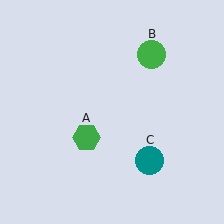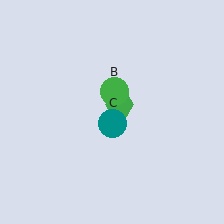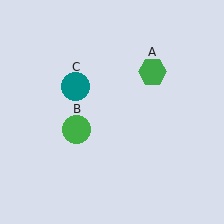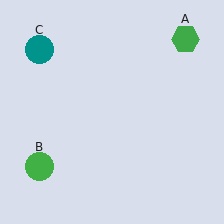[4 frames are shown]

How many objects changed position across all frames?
3 objects changed position: green hexagon (object A), green circle (object B), teal circle (object C).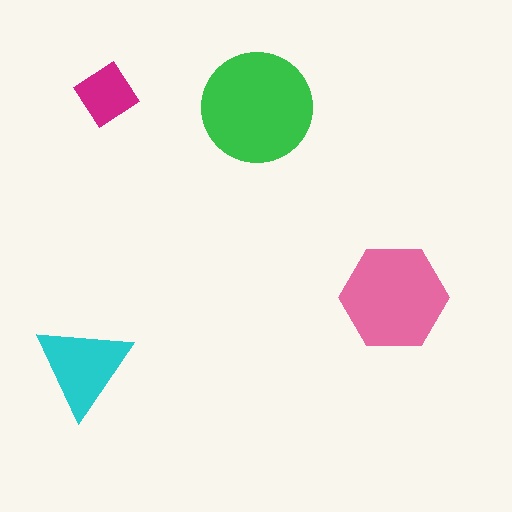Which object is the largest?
The green circle.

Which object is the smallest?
The magenta diamond.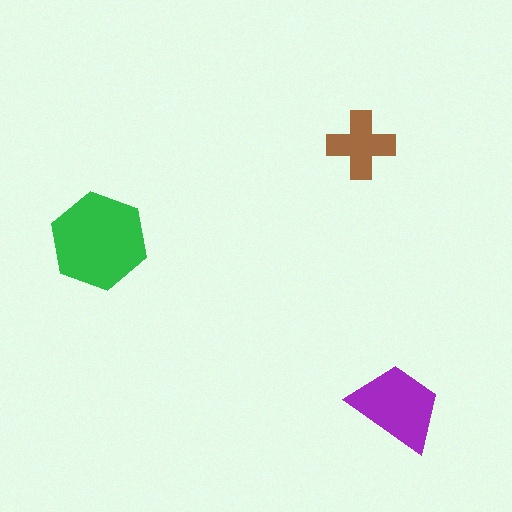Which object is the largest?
The green hexagon.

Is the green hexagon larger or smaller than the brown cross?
Larger.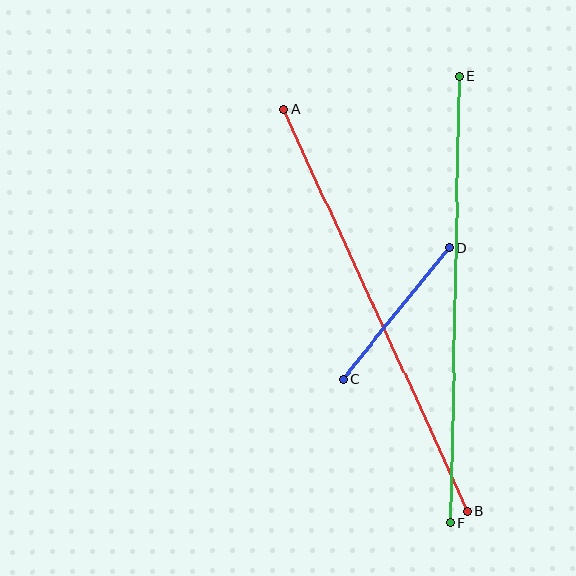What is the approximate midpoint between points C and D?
The midpoint is at approximately (396, 313) pixels.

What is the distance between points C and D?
The distance is approximately 169 pixels.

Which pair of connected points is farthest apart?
Points E and F are farthest apart.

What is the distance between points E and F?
The distance is approximately 447 pixels.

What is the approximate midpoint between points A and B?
The midpoint is at approximately (376, 310) pixels.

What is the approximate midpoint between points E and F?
The midpoint is at approximately (455, 299) pixels.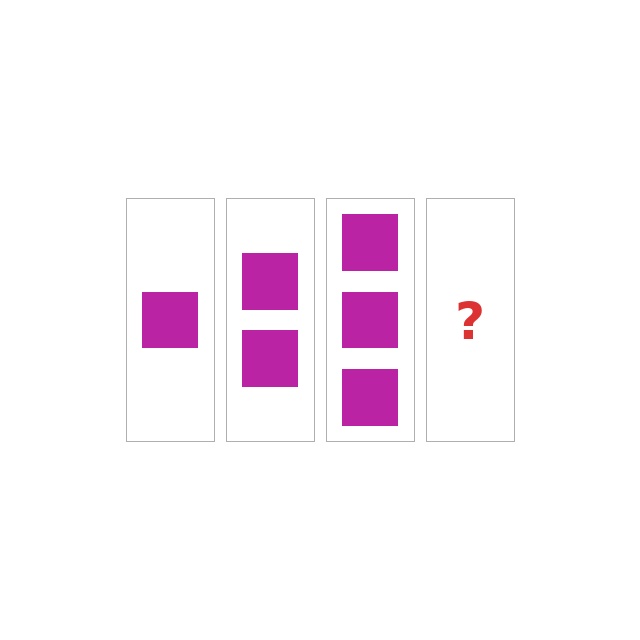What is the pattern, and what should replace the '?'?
The pattern is that each step adds one more square. The '?' should be 4 squares.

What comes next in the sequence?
The next element should be 4 squares.